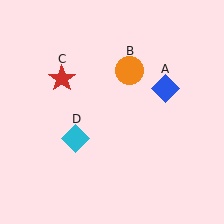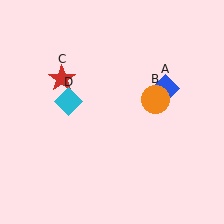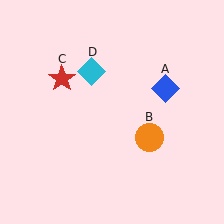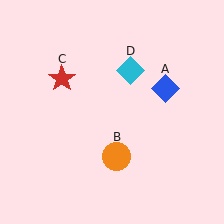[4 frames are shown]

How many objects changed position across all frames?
2 objects changed position: orange circle (object B), cyan diamond (object D).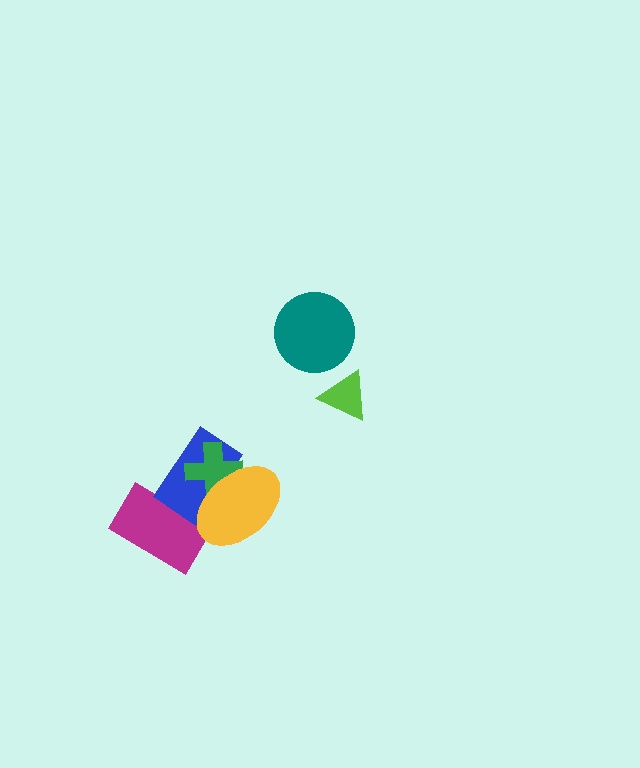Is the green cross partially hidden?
Yes, it is partially covered by another shape.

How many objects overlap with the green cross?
2 objects overlap with the green cross.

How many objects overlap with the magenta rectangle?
2 objects overlap with the magenta rectangle.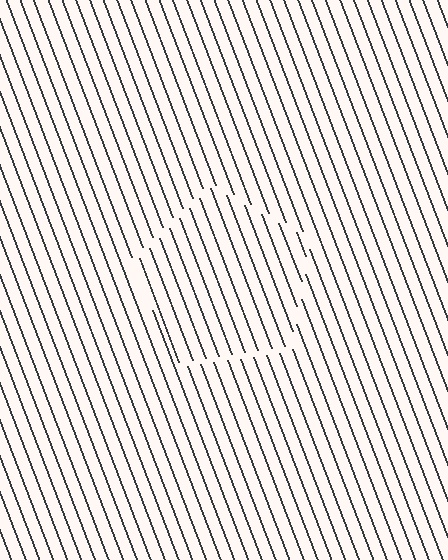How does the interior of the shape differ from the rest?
The interior of the shape contains the same grating, shifted by half a period — the contour is defined by the phase discontinuity where line-ends from the inner and outer gratings abut.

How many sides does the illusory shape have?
5 sides — the line-ends trace a pentagon.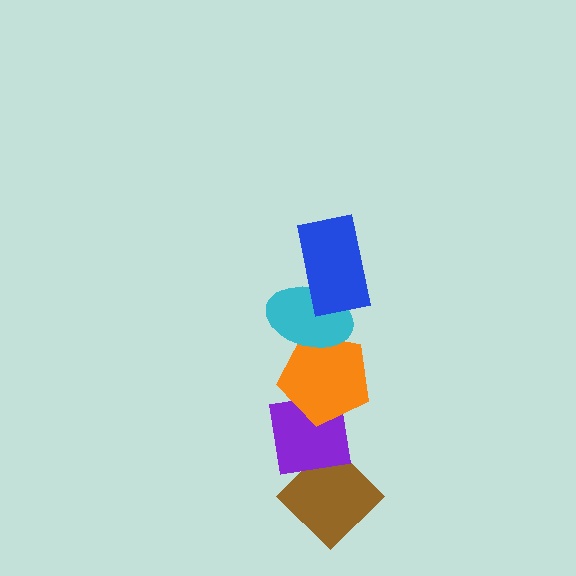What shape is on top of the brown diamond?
The purple square is on top of the brown diamond.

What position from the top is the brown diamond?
The brown diamond is 5th from the top.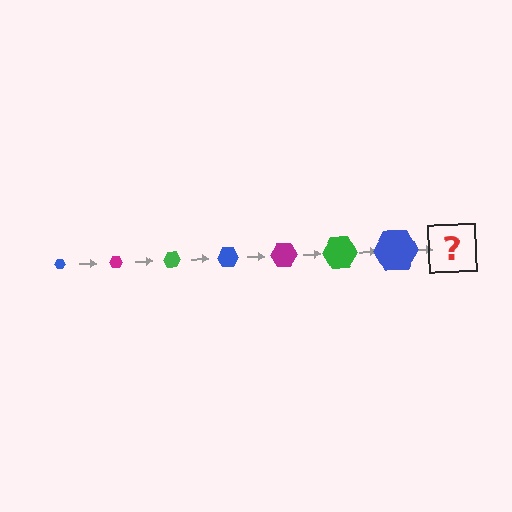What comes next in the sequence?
The next element should be a magenta hexagon, larger than the previous one.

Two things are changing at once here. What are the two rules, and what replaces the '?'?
The two rules are that the hexagon grows larger each step and the color cycles through blue, magenta, and green. The '?' should be a magenta hexagon, larger than the previous one.